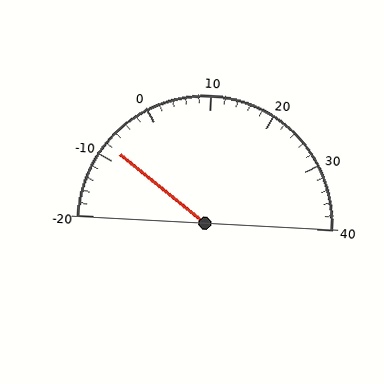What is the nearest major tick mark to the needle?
The nearest major tick mark is -10.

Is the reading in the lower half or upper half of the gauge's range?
The reading is in the lower half of the range (-20 to 40).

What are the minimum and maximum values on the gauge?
The gauge ranges from -20 to 40.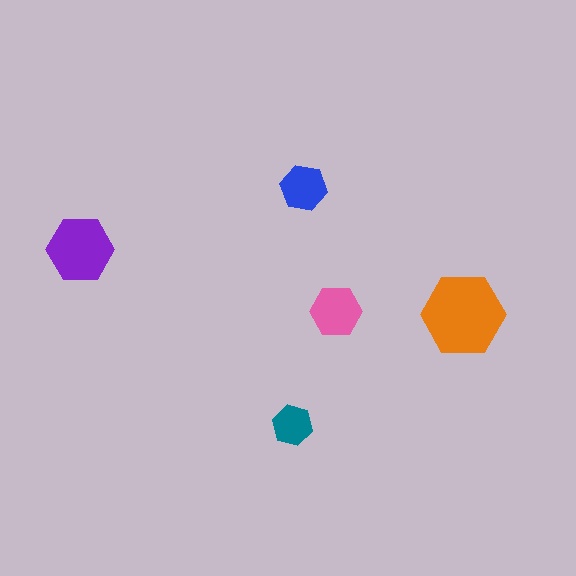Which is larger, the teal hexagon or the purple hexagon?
The purple one.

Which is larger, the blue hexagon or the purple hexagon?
The purple one.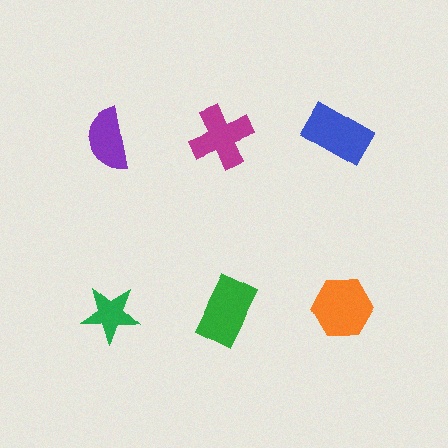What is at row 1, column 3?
A blue rectangle.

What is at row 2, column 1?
A green star.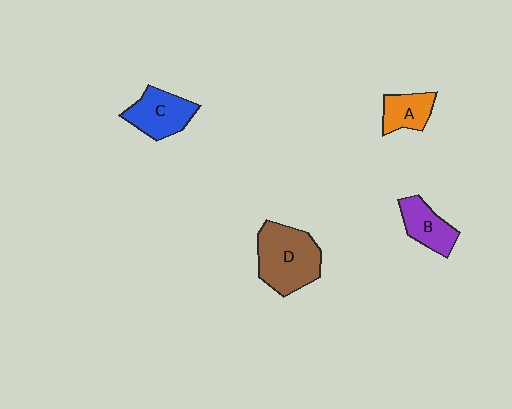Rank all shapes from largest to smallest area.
From largest to smallest: D (brown), C (blue), B (purple), A (orange).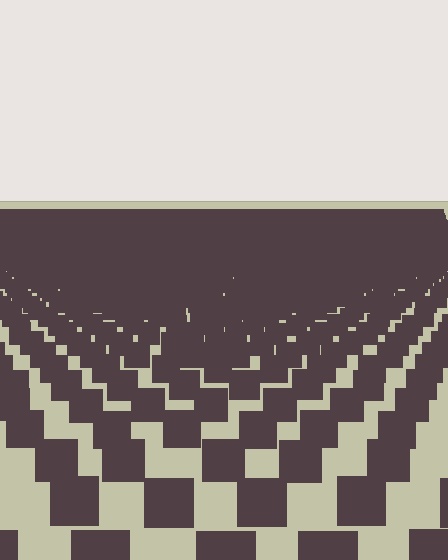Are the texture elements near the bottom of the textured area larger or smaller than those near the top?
Larger. Near the bottom, elements are closer to the viewer and appear at a bigger on-screen size.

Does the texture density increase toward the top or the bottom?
Density increases toward the top.